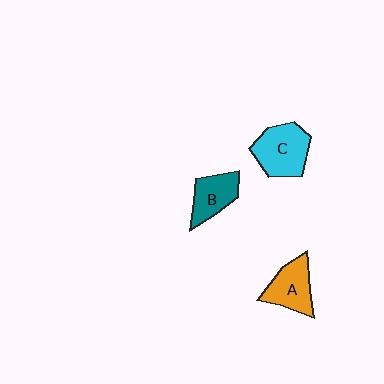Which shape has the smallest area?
Shape B (teal).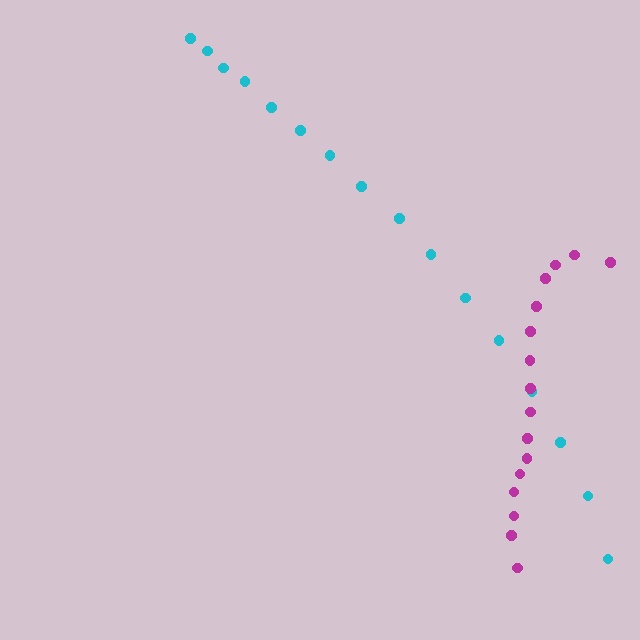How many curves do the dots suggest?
There are 2 distinct paths.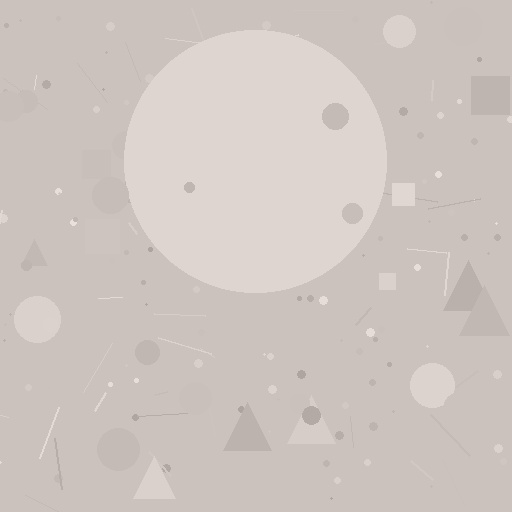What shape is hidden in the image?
A circle is hidden in the image.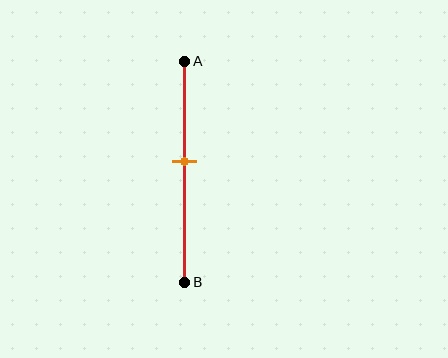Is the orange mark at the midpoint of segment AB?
No, the mark is at about 45% from A, not at the 50% midpoint.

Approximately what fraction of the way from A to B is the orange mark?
The orange mark is approximately 45% of the way from A to B.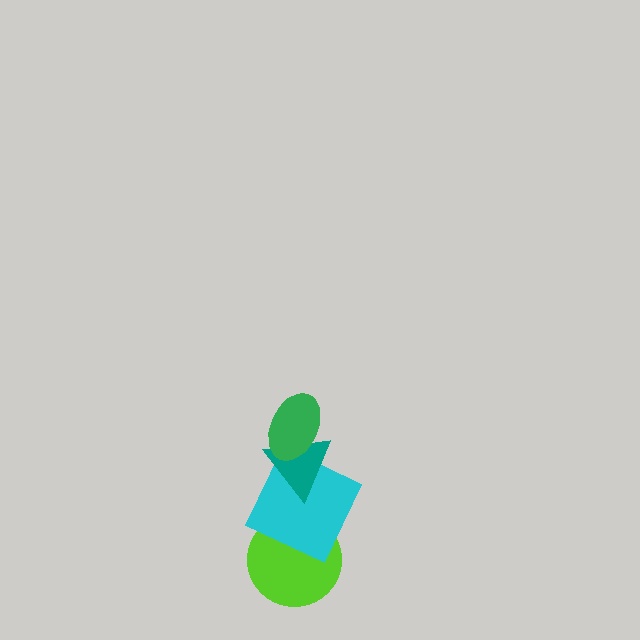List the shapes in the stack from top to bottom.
From top to bottom: the green ellipse, the teal triangle, the cyan square, the lime circle.